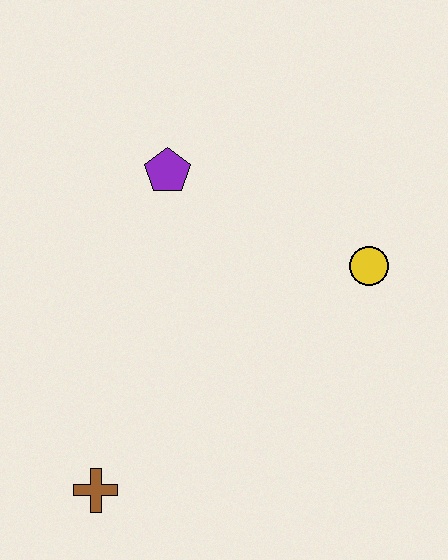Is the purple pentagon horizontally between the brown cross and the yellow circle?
Yes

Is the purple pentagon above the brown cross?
Yes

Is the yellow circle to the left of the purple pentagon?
No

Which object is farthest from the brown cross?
The yellow circle is farthest from the brown cross.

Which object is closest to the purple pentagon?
The yellow circle is closest to the purple pentagon.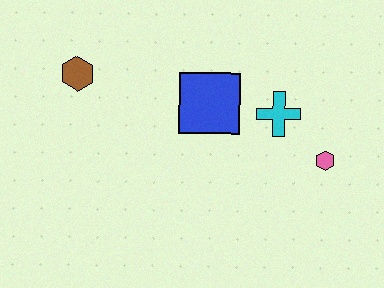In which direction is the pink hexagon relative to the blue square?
The pink hexagon is to the right of the blue square.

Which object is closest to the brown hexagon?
The blue square is closest to the brown hexagon.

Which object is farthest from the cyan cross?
The brown hexagon is farthest from the cyan cross.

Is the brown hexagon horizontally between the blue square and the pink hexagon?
No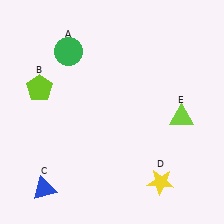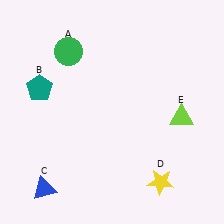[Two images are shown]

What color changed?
The pentagon (B) changed from lime in Image 1 to teal in Image 2.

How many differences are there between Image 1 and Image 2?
There is 1 difference between the two images.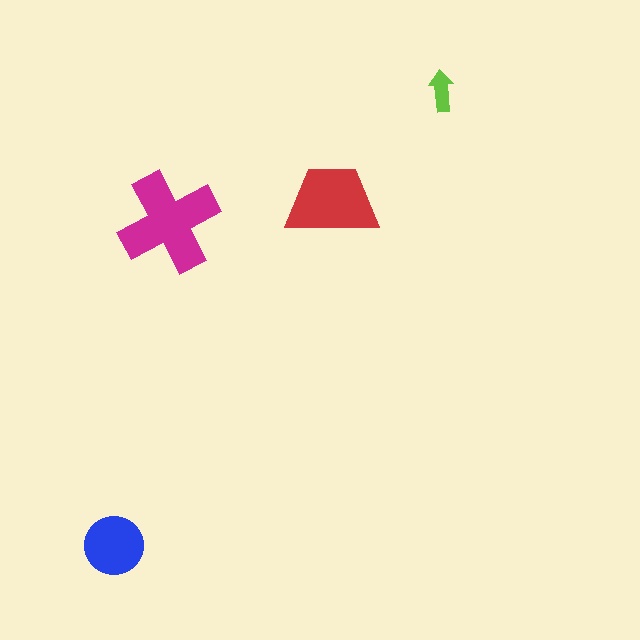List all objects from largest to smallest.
The magenta cross, the red trapezoid, the blue circle, the lime arrow.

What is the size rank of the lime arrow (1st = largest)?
4th.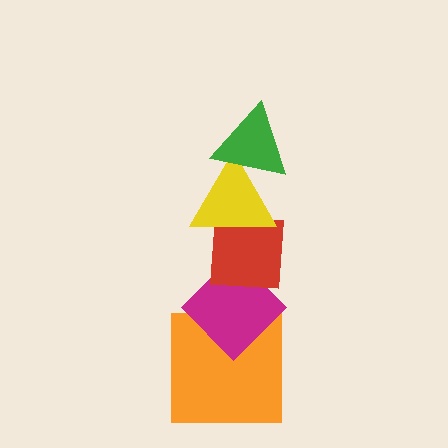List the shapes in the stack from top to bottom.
From top to bottom: the green triangle, the yellow triangle, the red square, the magenta diamond, the orange square.